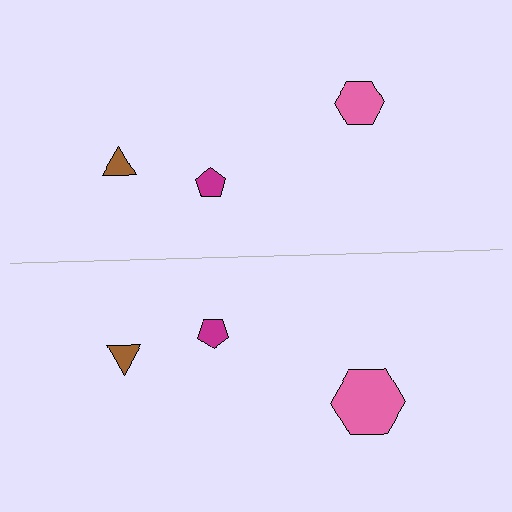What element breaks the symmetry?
The pink hexagon on the bottom side has a different size than its mirror counterpart.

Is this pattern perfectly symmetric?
No, the pattern is not perfectly symmetric. The pink hexagon on the bottom side has a different size than its mirror counterpart.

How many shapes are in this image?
There are 6 shapes in this image.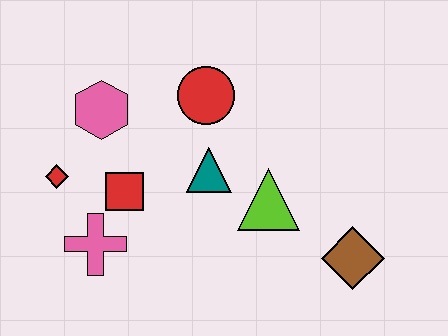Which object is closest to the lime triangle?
The teal triangle is closest to the lime triangle.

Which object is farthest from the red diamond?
The brown diamond is farthest from the red diamond.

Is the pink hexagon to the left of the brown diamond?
Yes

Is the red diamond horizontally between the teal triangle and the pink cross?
No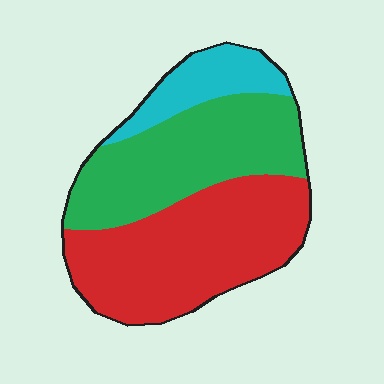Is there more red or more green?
Red.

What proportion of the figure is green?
Green covers about 40% of the figure.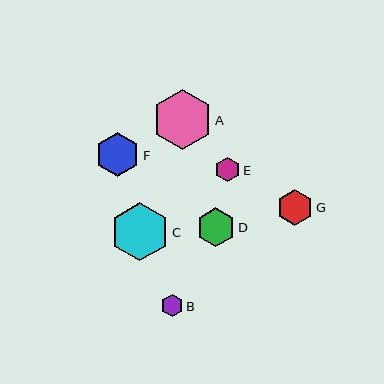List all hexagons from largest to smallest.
From largest to smallest: A, C, F, D, G, E, B.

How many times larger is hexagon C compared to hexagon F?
Hexagon C is approximately 1.3 times the size of hexagon F.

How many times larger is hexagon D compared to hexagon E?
Hexagon D is approximately 1.6 times the size of hexagon E.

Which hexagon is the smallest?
Hexagon B is the smallest with a size of approximately 23 pixels.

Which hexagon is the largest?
Hexagon A is the largest with a size of approximately 60 pixels.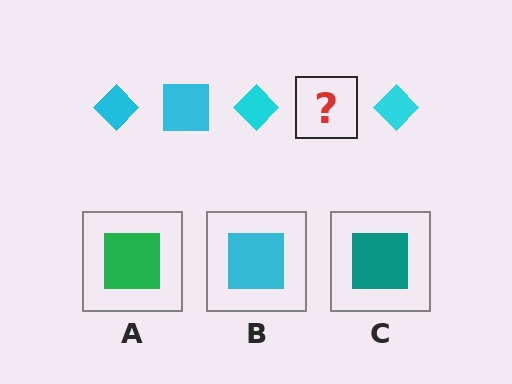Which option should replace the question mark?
Option B.